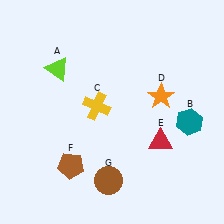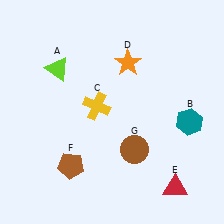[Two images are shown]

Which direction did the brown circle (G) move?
The brown circle (G) moved up.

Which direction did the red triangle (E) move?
The red triangle (E) moved down.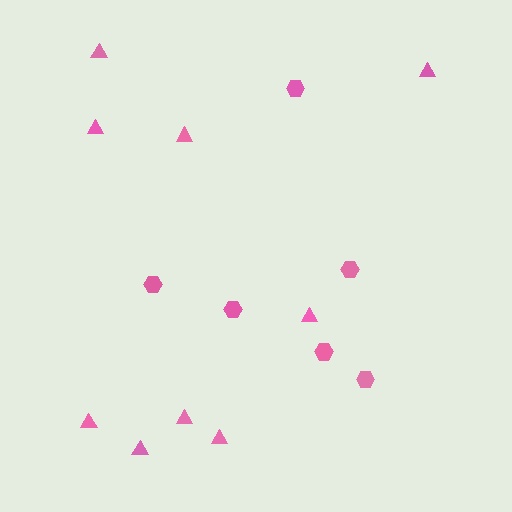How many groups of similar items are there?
There are 2 groups: one group of triangles (9) and one group of hexagons (6).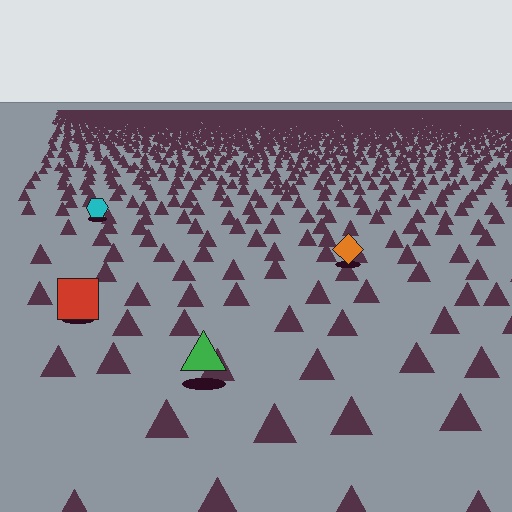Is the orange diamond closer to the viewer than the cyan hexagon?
Yes. The orange diamond is closer — you can tell from the texture gradient: the ground texture is coarser near it.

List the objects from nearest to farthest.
From nearest to farthest: the green triangle, the red square, the orange diamond, the cyan hexagon.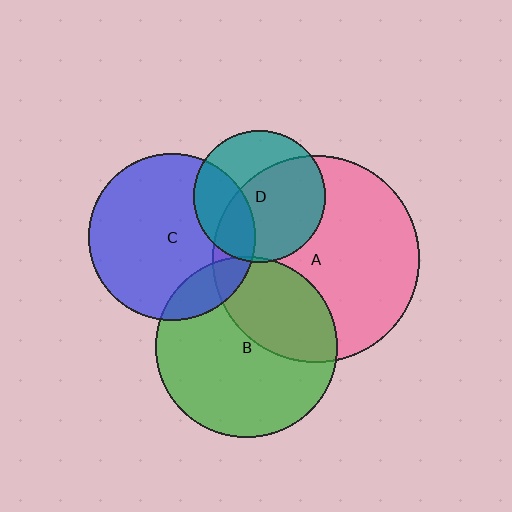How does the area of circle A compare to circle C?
Approximately 1.5 times.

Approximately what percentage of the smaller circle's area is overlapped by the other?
Approximately 5%.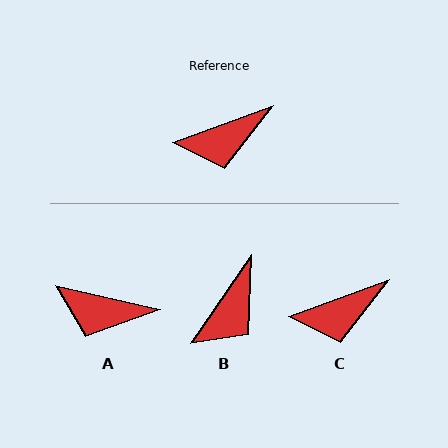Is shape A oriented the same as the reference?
No, it is off by about 33 degrees.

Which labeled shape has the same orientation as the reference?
C.